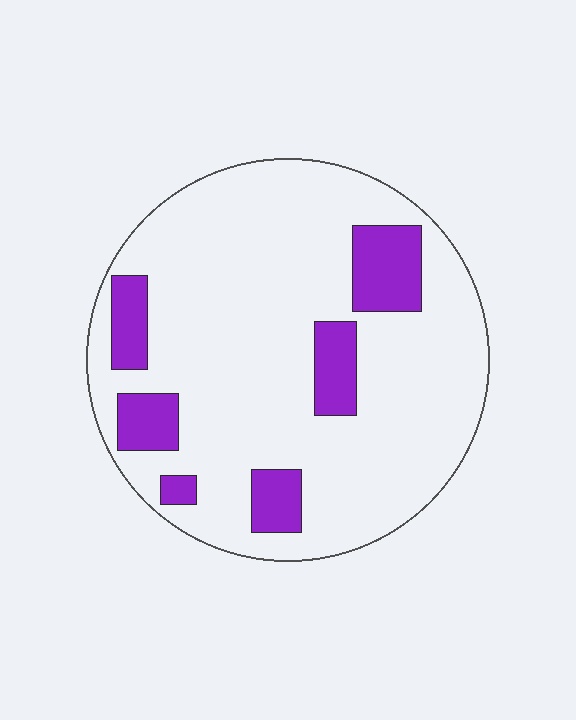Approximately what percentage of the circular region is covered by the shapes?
Approximately 15%.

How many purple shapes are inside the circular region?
6.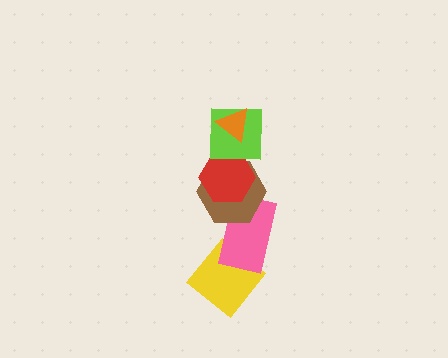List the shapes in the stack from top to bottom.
From top to bottom: the orange triangle, the lime square, the red hexagon, the brown hexagon, the pink rectangle, the yellow diamond.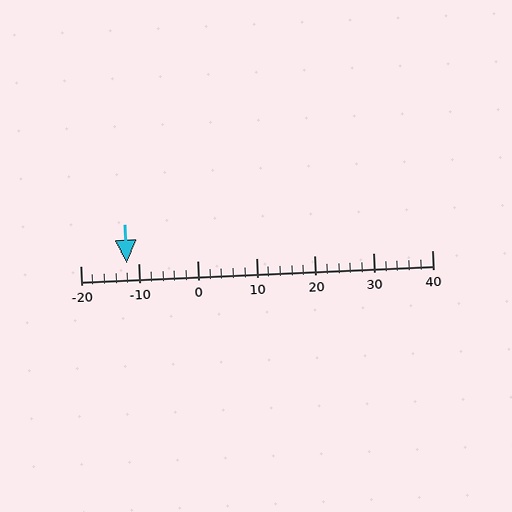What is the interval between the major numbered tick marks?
The major tick marks are spaced 10 units apart.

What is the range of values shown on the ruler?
The ruler shows values from -20 to 40.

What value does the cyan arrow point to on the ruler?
The cyan arrow points to approximately -12.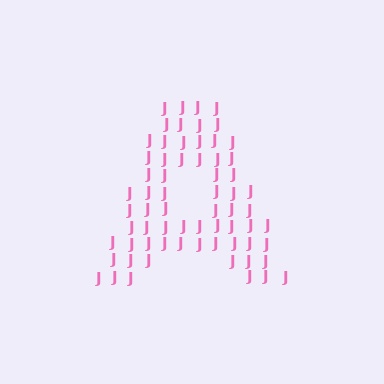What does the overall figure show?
The overall figure shows the letter A.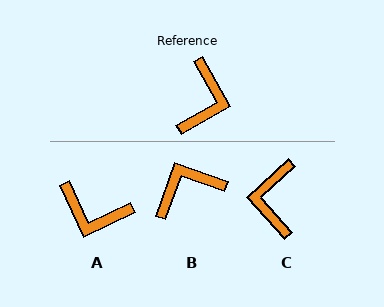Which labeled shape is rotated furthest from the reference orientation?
C, about 167 degrees away.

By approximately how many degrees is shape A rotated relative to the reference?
Approximately 94 degrees clockwise.